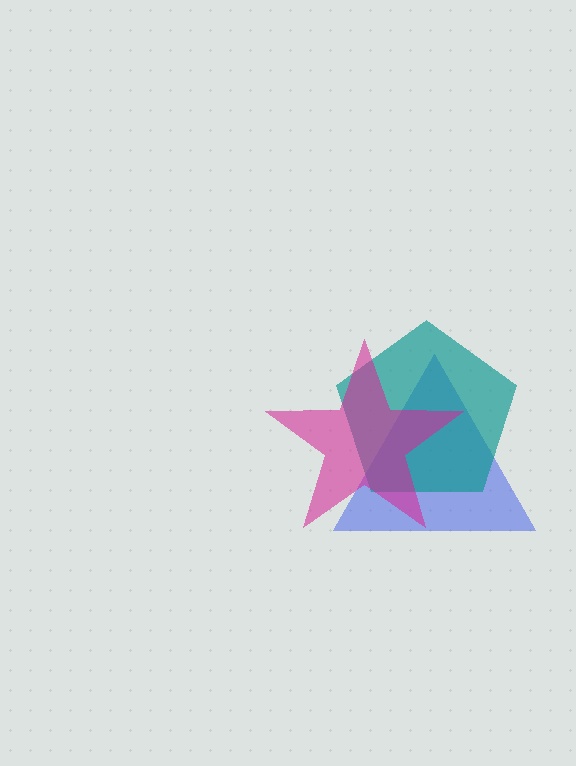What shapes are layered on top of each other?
The layered shapes are: a blue triangle, a teal pentagon, a magenta star.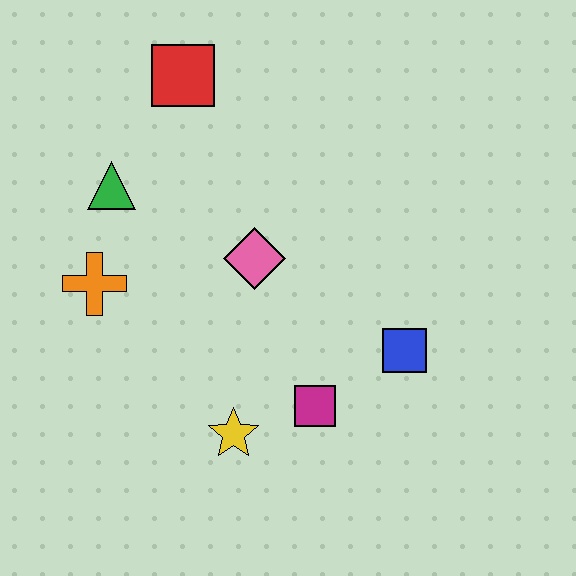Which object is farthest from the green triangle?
The blue square is farthest from the green triangle.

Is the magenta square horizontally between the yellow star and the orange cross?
No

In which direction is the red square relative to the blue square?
The red square is above the blue square.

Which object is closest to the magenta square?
The yellow star is closest to the magenta square.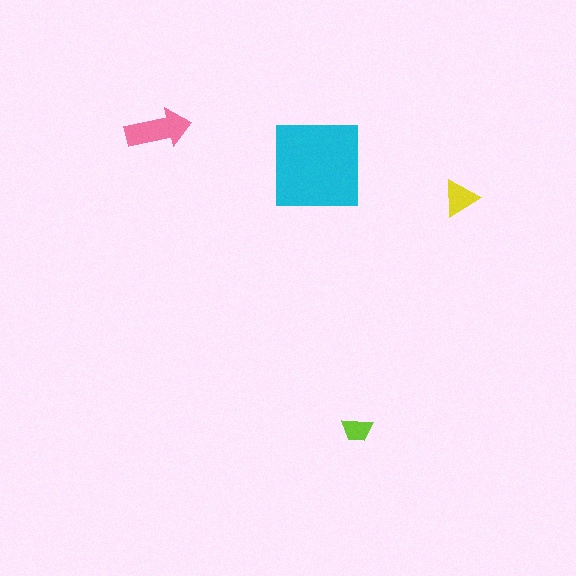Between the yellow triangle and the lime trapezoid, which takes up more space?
The yellow triangle.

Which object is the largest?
The cyan square.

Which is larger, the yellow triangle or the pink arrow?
The pink arrow.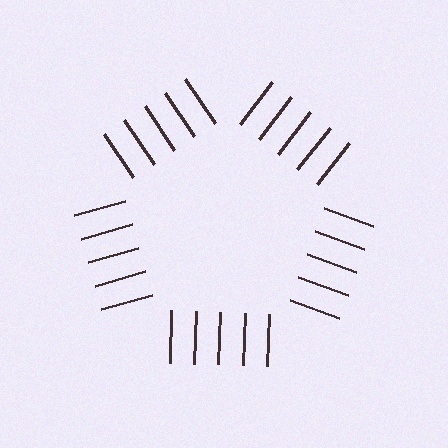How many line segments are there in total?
25 — 5 along each of the 5 edges.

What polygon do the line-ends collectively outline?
An illusory pentagon — the line segments terminate on its edges but no continuous stroke is drawn.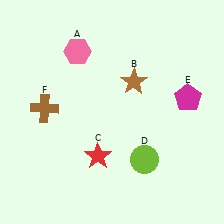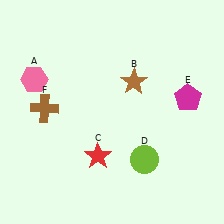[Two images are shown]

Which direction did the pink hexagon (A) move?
The pink hexagon (A) moved left.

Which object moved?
The pink hexagon (A) moved left.